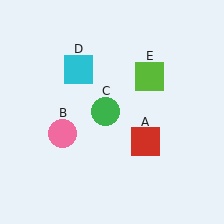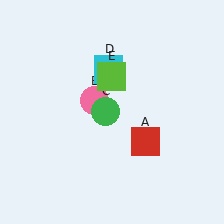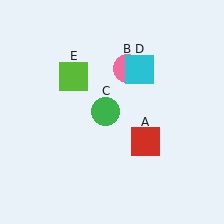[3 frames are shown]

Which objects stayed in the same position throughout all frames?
Red square (object A) and green circle (object C) remained stationary.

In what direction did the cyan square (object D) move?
The cyan square (object D) moved right.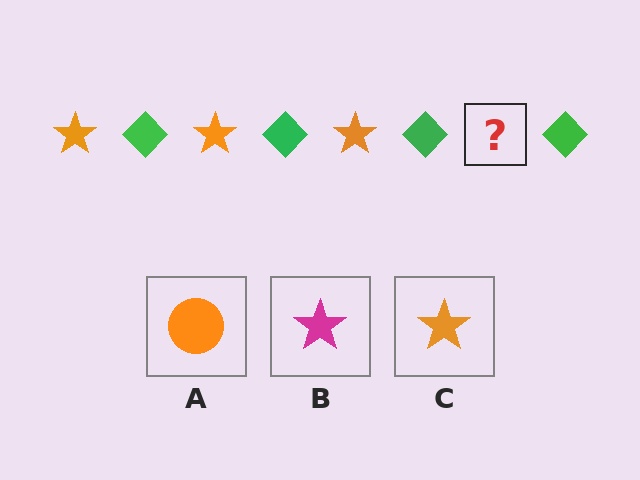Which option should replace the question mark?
Option C.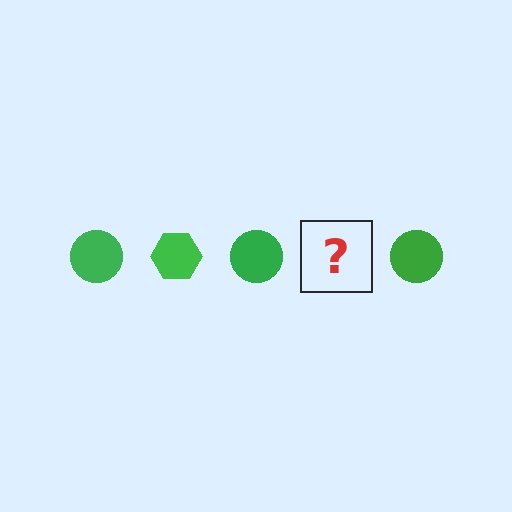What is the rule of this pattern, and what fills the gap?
The rule is that the pattern cycles through circle, hexagon shapes in green. The gap should be filled with a green hexagon.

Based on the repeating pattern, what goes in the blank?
The blank should be a green hexagon.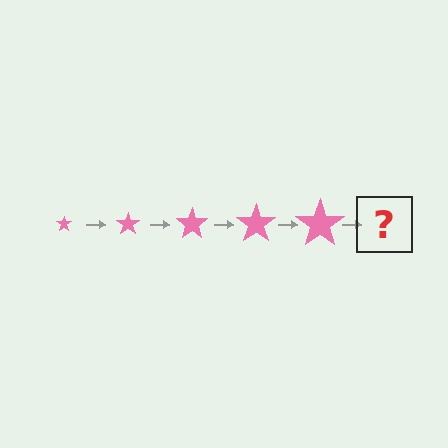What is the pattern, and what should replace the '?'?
The pattern is that the star gets progressively larger each step. The '?' should be a pink star, larger than the previous one.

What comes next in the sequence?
The next element should be a pink star, larger than the previous one.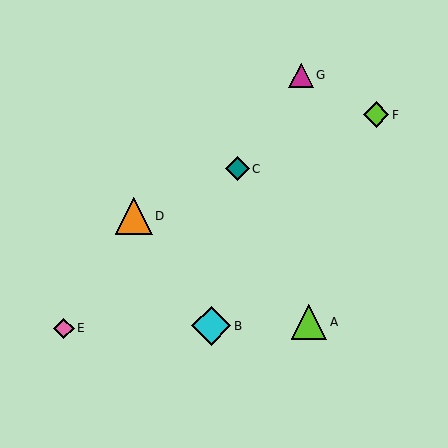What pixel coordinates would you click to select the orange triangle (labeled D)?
Click at (134, 216) to select the orange triangle D.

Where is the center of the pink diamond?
The center of the pink diamond is at (64, 328).